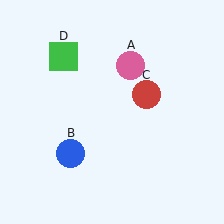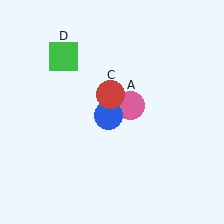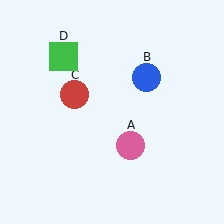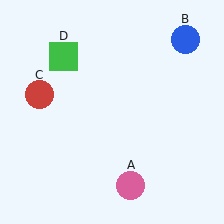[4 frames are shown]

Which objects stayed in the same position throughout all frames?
Green square (object D) remained stationary.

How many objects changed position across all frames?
3 objects changed position: pink circle (object A), blue circle (object B), red circle (object C).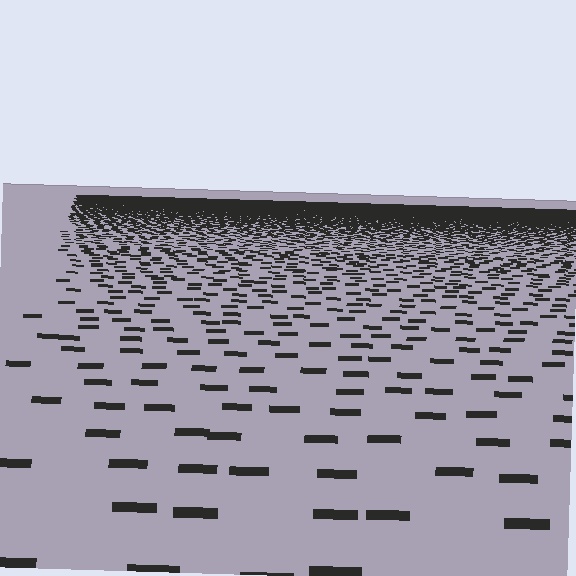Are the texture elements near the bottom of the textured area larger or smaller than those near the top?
Larger. Near the bottom, elements are closer to the viewer and appear at a bigger on-screen size.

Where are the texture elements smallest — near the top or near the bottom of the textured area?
Near the top.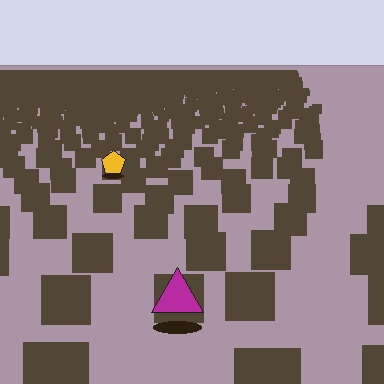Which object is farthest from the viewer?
The yellow pentagon is farthest from the viewer. It appears smaller and the ground texture around it is denser.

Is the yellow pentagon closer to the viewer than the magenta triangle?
No. The magenta triangle is closer — you can tell from the texture gradient: the ground texture is coarser near it.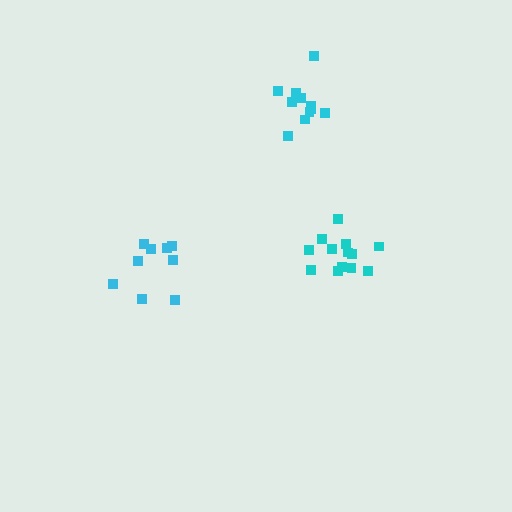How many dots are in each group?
Group 1: 13 dots, Group 2: 9 dots, Group 3: 11 dots (33 total).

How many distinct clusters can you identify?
There are 3 distinct clusters.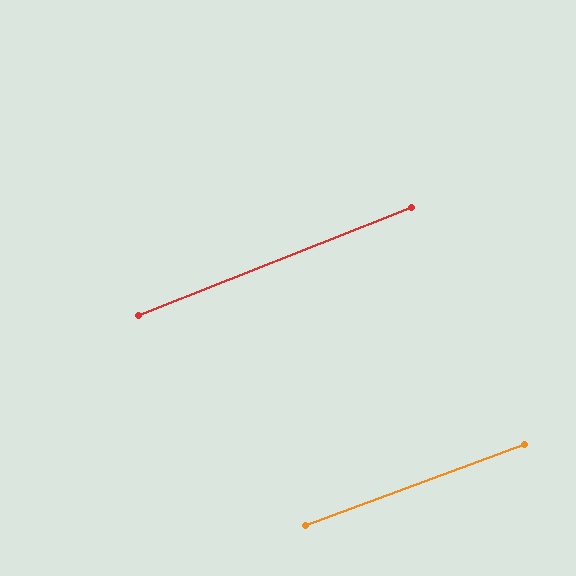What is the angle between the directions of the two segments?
Approximately 1 degree.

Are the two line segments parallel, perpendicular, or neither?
Parallel — their directions differ by only 1.3°.